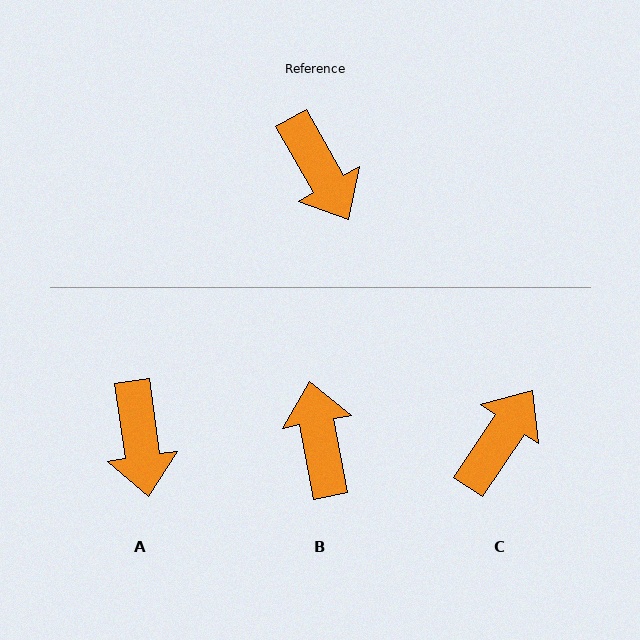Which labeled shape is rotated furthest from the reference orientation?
B, about 161 degrees away.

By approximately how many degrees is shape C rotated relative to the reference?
Approximately 116 degrees counter-clockwise.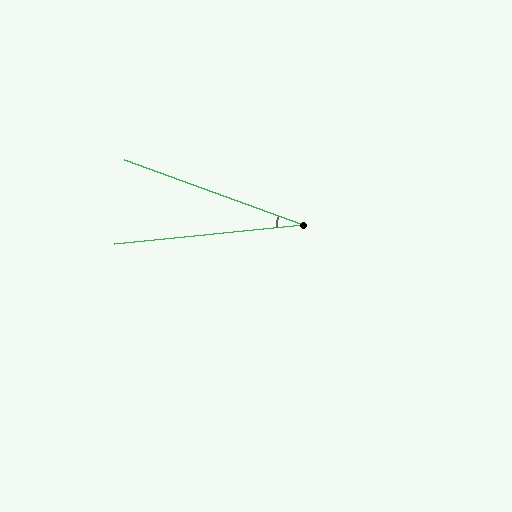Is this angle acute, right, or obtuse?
It is acute.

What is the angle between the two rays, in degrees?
Approximately 26 degrees.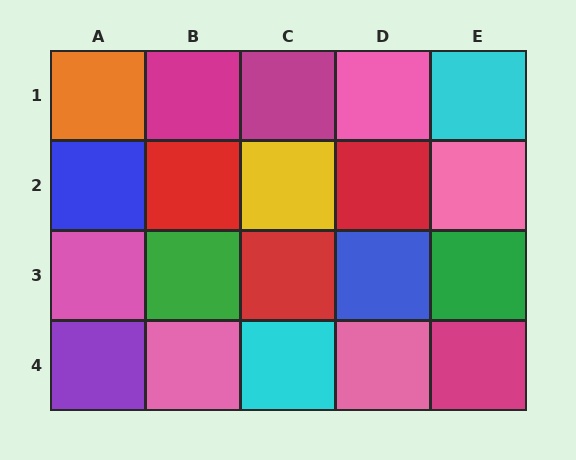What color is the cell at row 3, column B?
Green.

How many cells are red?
3 cells are red.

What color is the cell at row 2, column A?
Blue.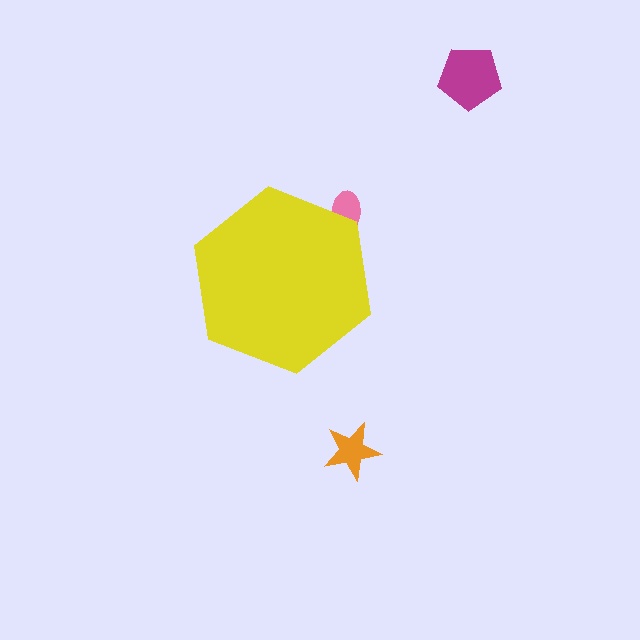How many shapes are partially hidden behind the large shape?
1 shape is partially hidden.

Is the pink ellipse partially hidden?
Yes, the pink ellipse is partially hidden behind the yellow hexagon.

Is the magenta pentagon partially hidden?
No, the magenta pentagon is fully visible.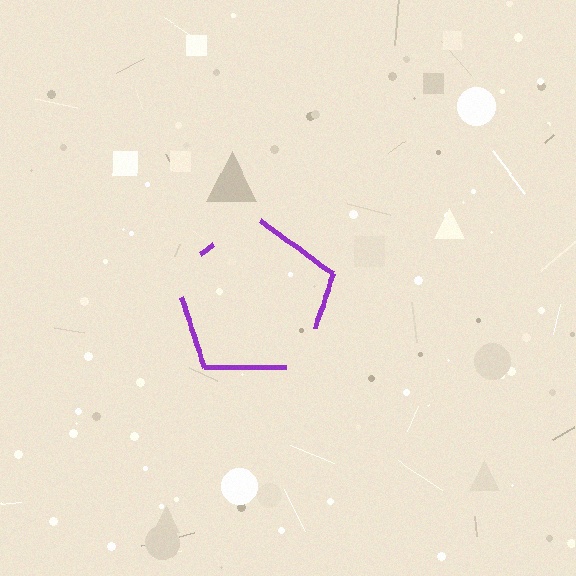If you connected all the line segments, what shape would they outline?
They would outline a pentagon.